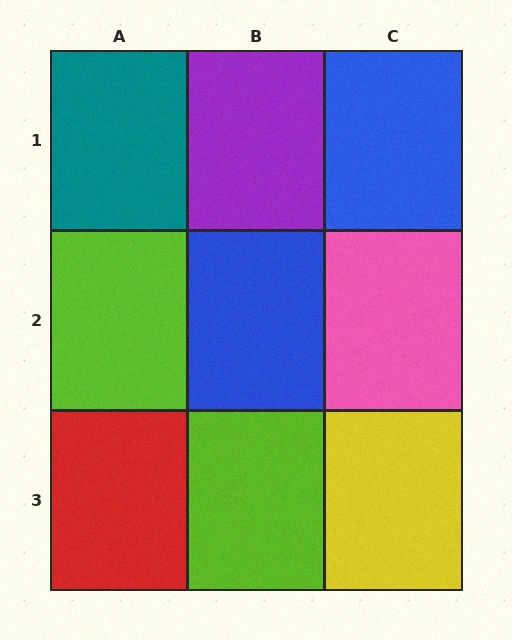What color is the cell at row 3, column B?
Lime.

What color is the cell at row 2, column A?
Lime.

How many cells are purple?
1 cell is purple.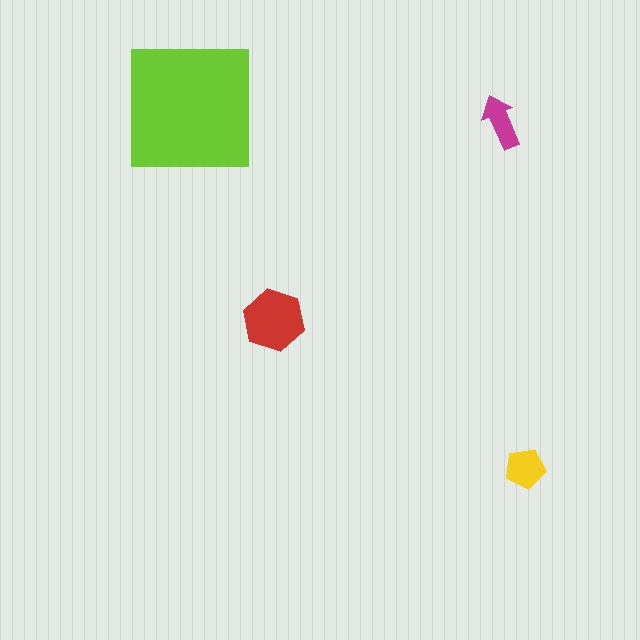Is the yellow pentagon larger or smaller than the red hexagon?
Smaller.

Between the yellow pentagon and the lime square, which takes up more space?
The lime square.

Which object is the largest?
The lime square.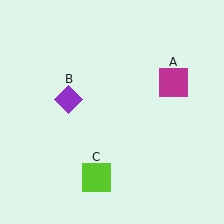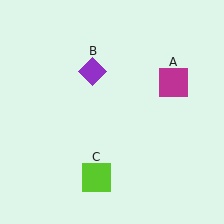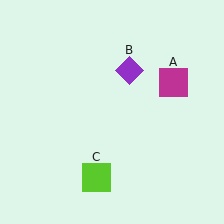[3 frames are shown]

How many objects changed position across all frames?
1 object changed position: purple diamond (object B).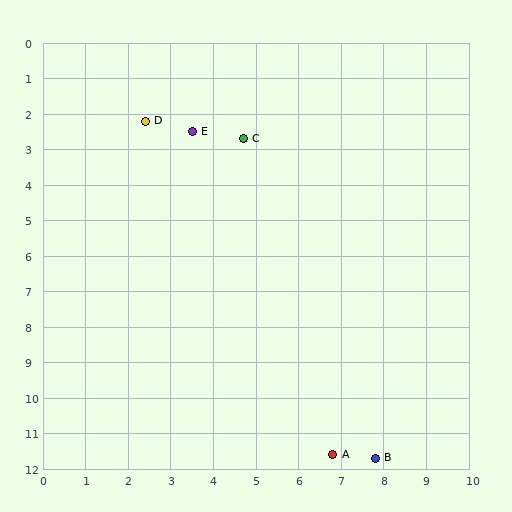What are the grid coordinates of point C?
Point C is at approximately (4.7, 2.7).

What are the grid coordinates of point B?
Point B is at approximately (7.8, 11.7).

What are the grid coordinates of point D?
Point D is at approximately (2.4, 2.2).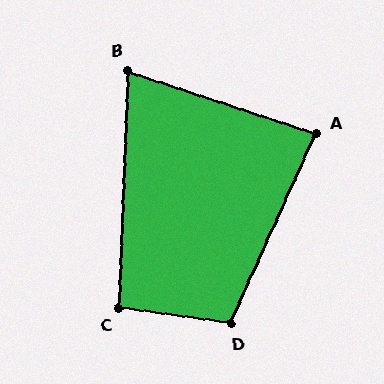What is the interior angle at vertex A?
Approximately 84 degrees (acute).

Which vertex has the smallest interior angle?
B, at approximately 74 degrees.